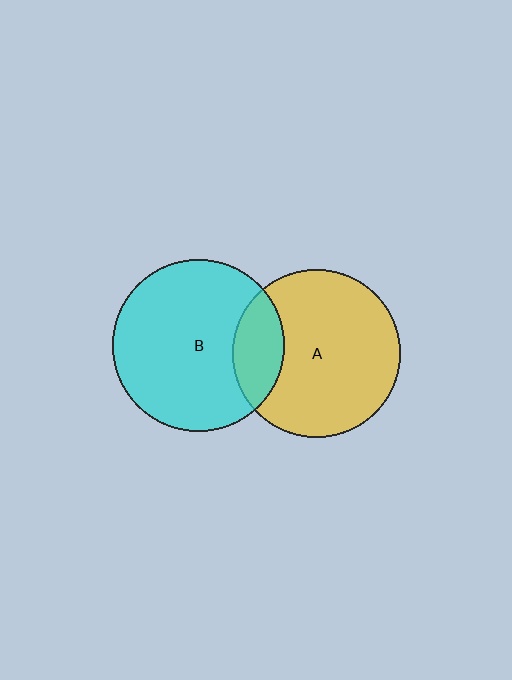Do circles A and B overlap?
Yes.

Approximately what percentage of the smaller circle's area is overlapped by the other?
Approximately 20%.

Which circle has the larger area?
Circle B (cyan).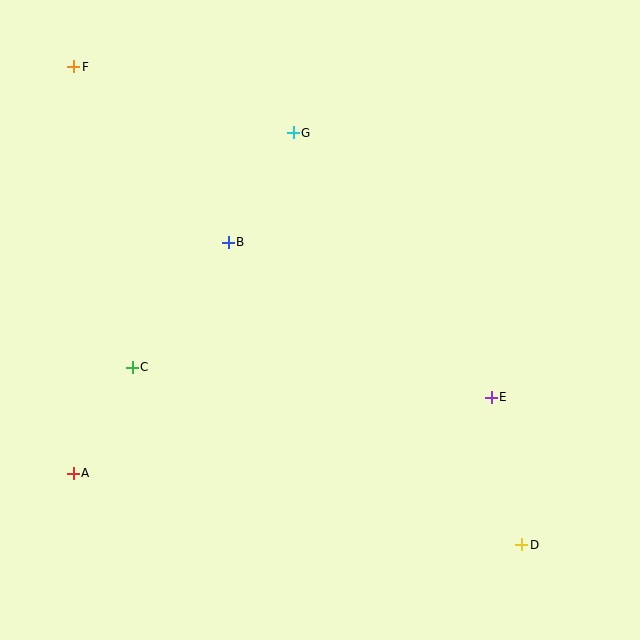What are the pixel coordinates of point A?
Point A is at (73, 473).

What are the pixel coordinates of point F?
Point F is at (74, 67).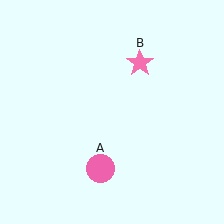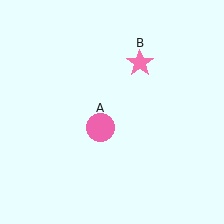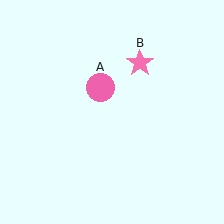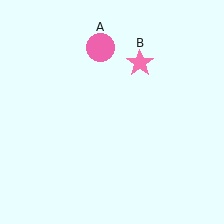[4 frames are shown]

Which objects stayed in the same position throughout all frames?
Pink star (object B) remained stationary.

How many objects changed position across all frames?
1 object changed position: pink circle (object A).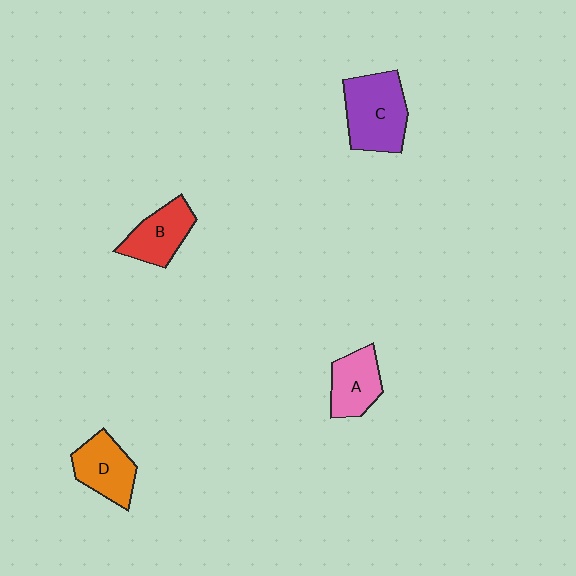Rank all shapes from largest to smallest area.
From largest to smallest: C (purple), D (orange), B (red), A (pink).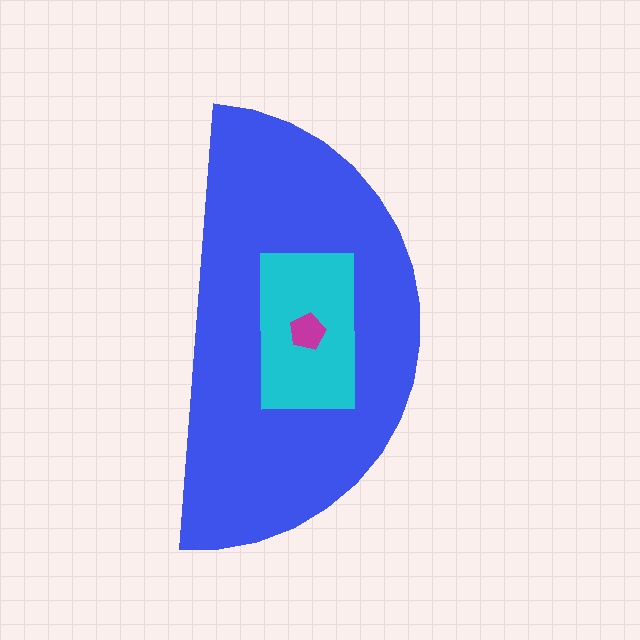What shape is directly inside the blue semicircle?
The cyan rectangle.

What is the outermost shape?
The blue semicircle.